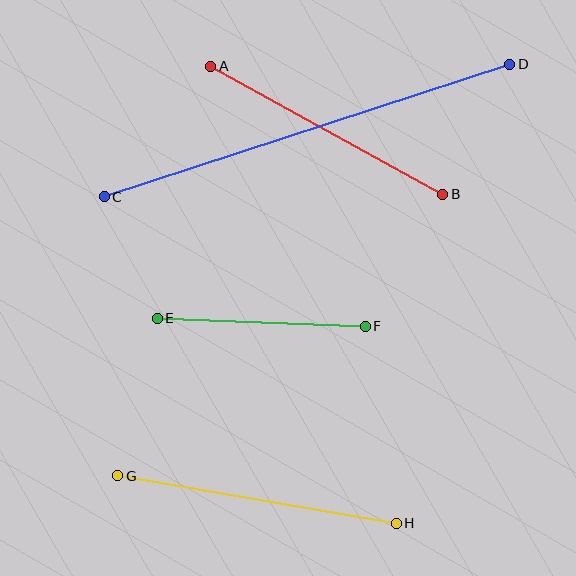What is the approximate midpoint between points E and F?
The midpoint is at approximately (261, 322) pixels.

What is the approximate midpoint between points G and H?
The midpoint is at approximately (257, 499) pixels.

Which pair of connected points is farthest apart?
Points C and D are farthest apart.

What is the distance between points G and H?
The distance is approximately 282 pixels.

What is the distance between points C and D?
The distance is approximately 426 pixels.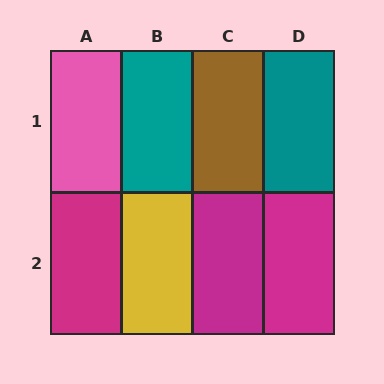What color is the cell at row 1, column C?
Brown.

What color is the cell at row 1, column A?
Pink.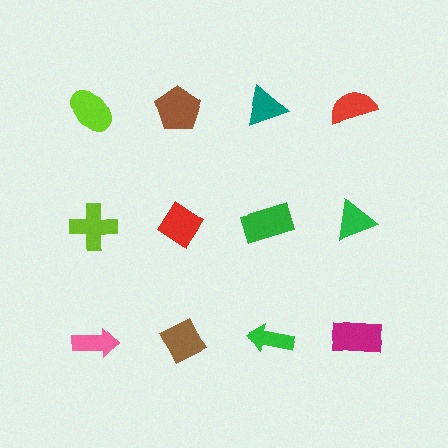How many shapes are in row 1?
4 shapes.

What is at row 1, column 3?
A teal triangle.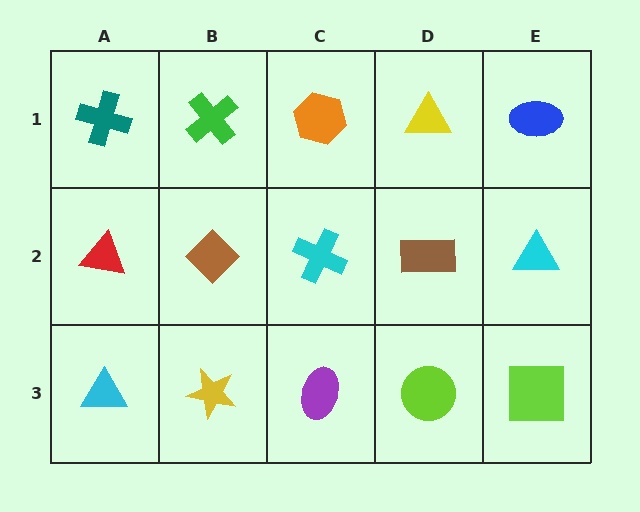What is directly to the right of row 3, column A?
A yellow star.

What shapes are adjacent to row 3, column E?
A cyan triangle (row 2, column E), a lime circle (row 3, column D).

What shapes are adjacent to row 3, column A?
A red triangle (row 2, column A), a yellow star (row 3, column B).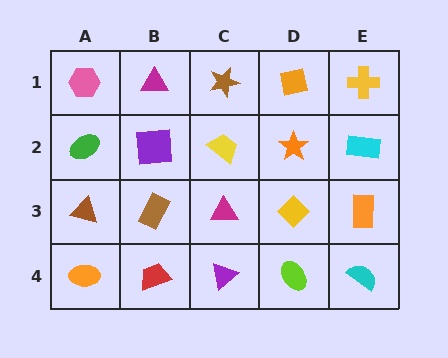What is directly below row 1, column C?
A yellow trapezoid.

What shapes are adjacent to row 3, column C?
A yellow trapezoid (row 2, column C), a purple triangle (row 4, column C), a brown rectangle (row 3, column B), a yellow diamond (row 3, column D).